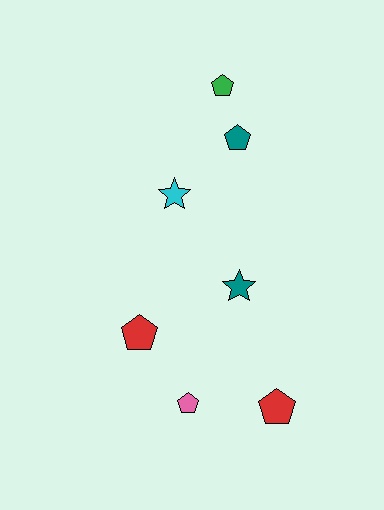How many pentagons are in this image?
There are 5 pentagons.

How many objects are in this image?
There are 7 objects.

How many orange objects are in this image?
There are no orange objects.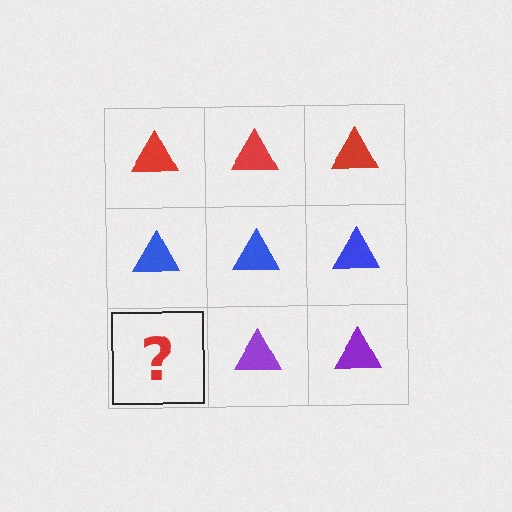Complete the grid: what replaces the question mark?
The question mark should be replaced with a purple triangle.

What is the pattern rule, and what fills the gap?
The rule is that each row has a consistent color. The gap should be filled with a purple triangle.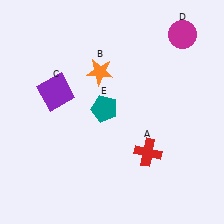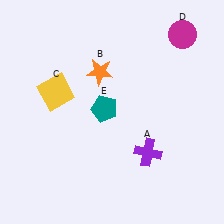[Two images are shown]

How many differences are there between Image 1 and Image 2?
There are 2 differences between the two images.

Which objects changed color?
A changed from red to purple. C changed from purple to yellow.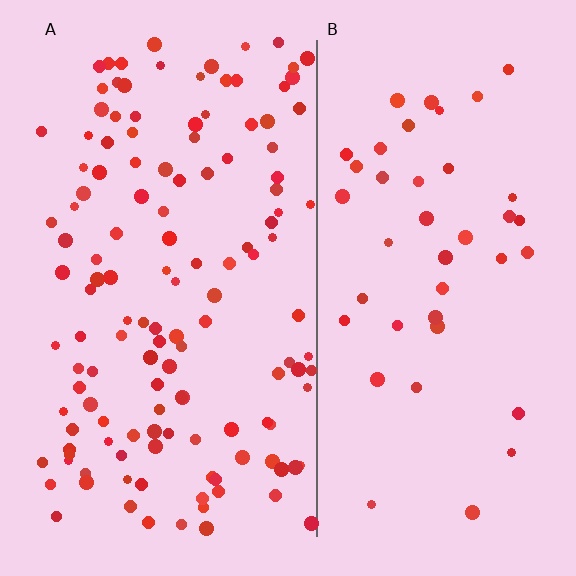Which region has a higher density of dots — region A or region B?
A (the left).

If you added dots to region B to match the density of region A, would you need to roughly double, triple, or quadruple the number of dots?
Approximately triple.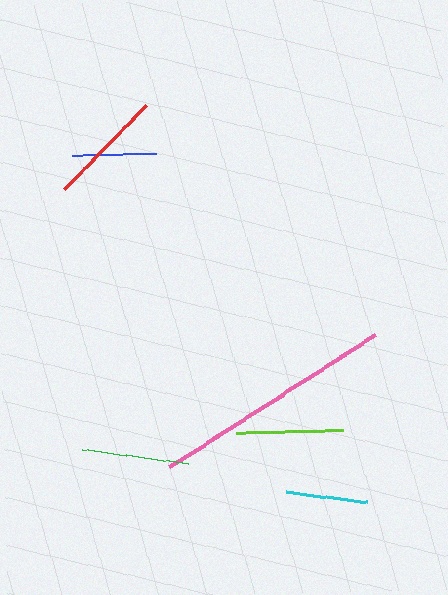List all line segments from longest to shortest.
From longest to shortest: pink, red, green, lime, blue, cyan.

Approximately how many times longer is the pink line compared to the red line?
The pink line is approximately 2.1 times the length of the red line.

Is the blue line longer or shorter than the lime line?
The lime line is longer than the blue line.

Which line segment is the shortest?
The cyan line is the shortest at approximately 83 pixels.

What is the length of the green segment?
The green segment is approximately 108 pixels long.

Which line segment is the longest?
The pink line is the longest at approximately 245 pixels.